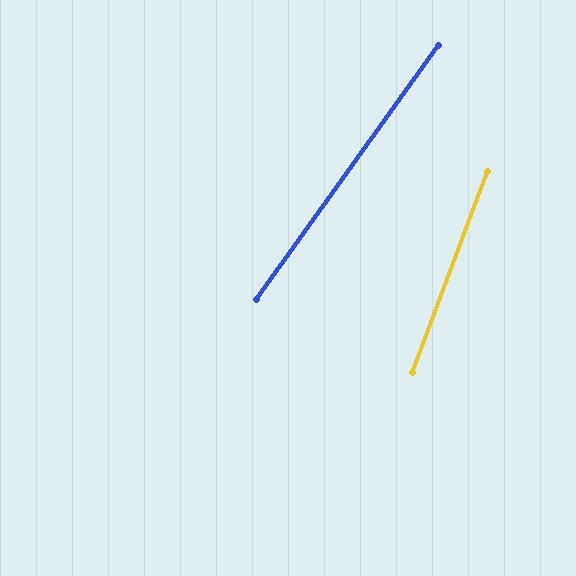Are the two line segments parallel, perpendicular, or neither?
Neither parallel nor perpendicular — they differ by about 15°.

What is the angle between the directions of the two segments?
Approximately 15 degrees.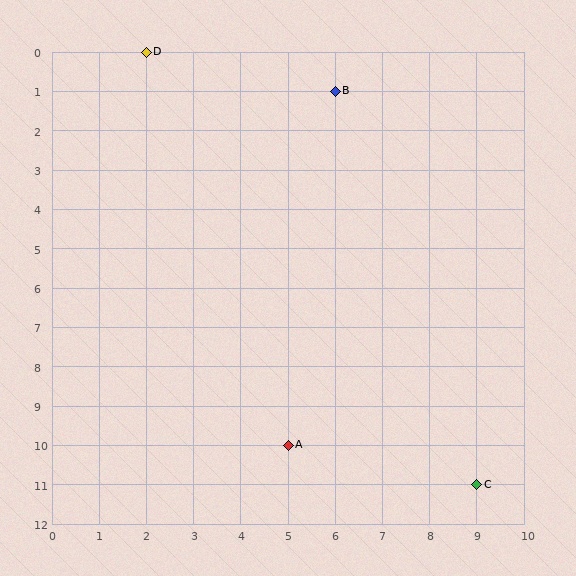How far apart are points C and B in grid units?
Points C and B are 3 columns and 10 rows apart (about 10.4 grid units diagonally).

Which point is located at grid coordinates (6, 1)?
Point B is at (6, 1).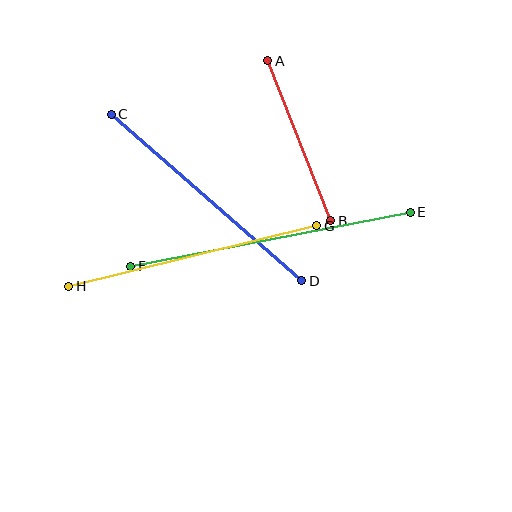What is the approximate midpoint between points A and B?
The midpoint is at approximately (299, 141) pixels.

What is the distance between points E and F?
The distance is approximately 284 pixels.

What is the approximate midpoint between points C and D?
The midpoint is at approximately (206, 197) pixels.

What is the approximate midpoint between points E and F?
The midpoint is at approximately (271, 239) pixels.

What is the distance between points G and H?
The distance is approximately 256 pixels.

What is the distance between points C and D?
The distance is approximately 253 pixels.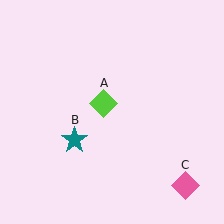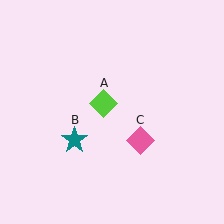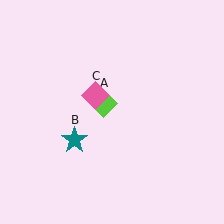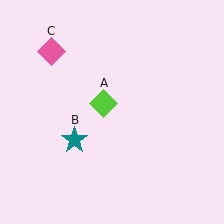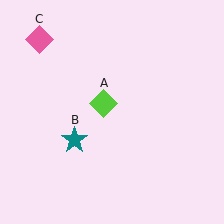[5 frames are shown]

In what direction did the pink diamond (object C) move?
The pink diamond (object C) moved up and to the left.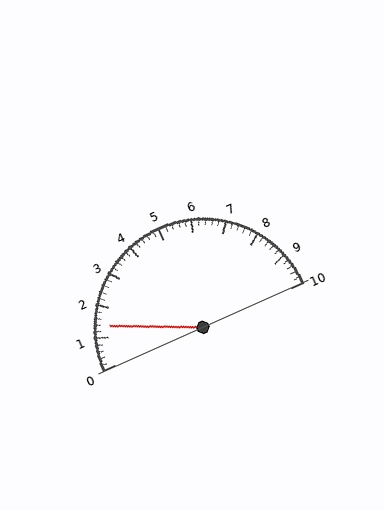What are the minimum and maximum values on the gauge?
The gauge ranges from 0 to 10.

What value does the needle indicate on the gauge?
The needle indicates approximately 1.4.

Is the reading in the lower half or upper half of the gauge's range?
The reading is in the lower half of the range (0 to 10).